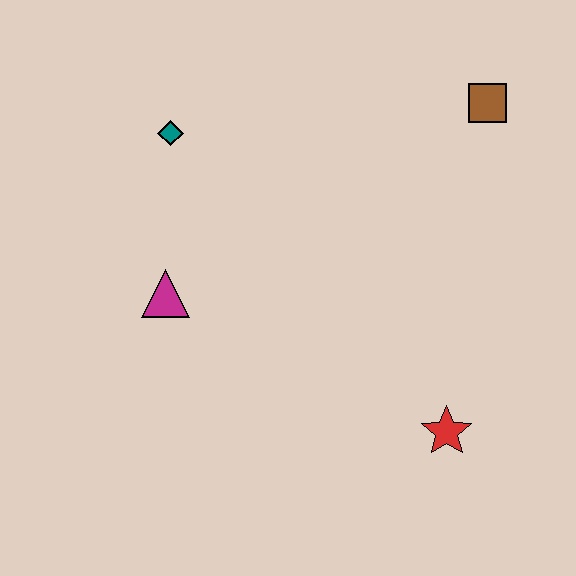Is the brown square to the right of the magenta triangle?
Yes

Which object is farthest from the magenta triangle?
The brown square is farthest from the magenta triangle.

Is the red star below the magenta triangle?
Yes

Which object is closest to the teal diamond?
The magenta triangle is closest to the teal diamond.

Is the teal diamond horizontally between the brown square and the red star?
No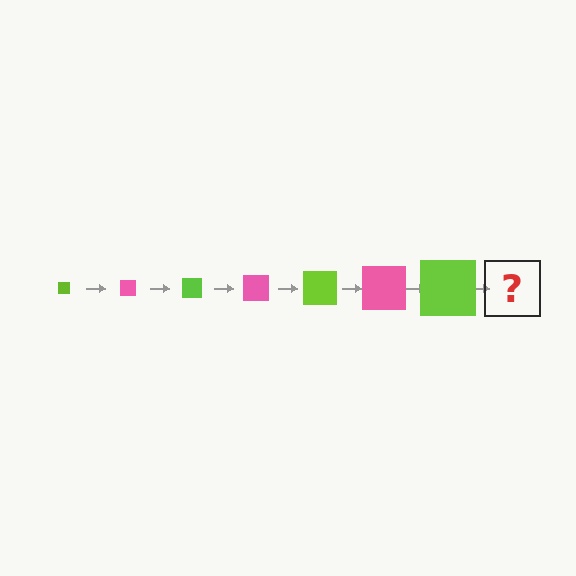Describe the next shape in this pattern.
It should be a pink square, larger than the previous one.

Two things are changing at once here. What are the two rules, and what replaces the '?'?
The two rules are that the square grows larger each step and the color cycles through lime and pink. The '?' should be a pink square, larger than the previous one.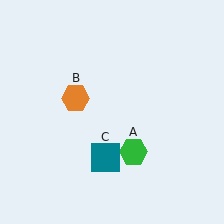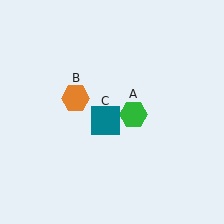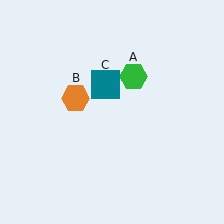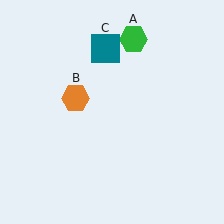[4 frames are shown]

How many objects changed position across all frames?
2 objects changed position: green hexagon (object A), teal square (object C).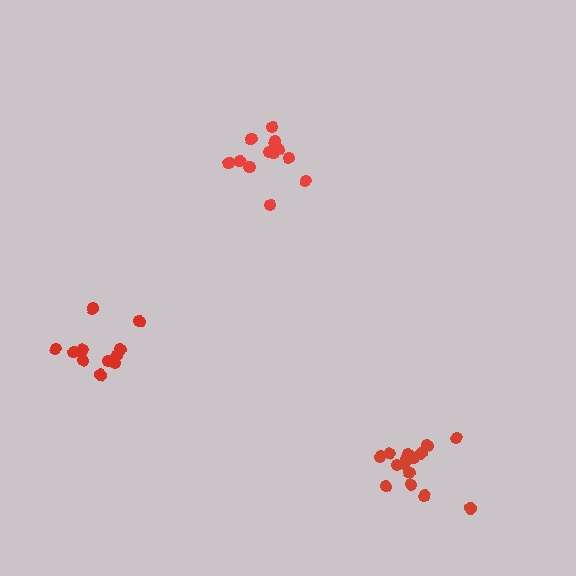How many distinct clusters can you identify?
There are 3 distinct clusters.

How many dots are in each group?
Group 1: 11 dots, Group 2: 15 dots, Group 3: 12 dots (38 total).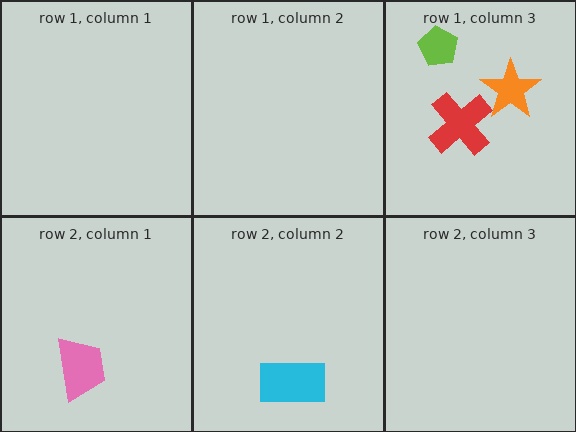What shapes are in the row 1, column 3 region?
The red cross, the orange star, the lime pentagon.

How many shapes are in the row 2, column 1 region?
1.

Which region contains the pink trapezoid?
The row 2, column 1 region.